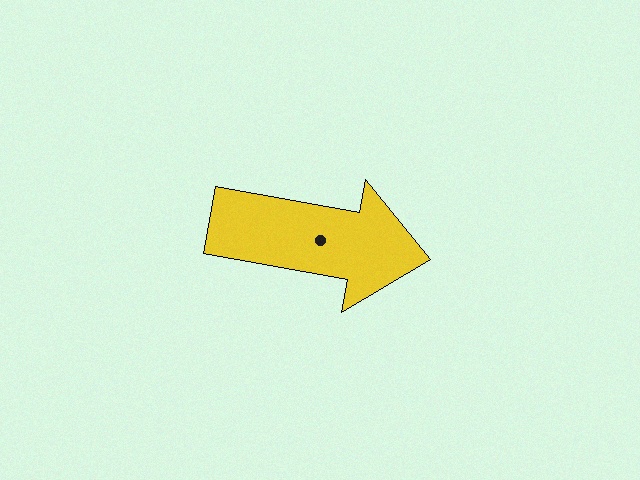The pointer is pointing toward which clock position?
Roughly 3 o'clock.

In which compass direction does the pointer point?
East.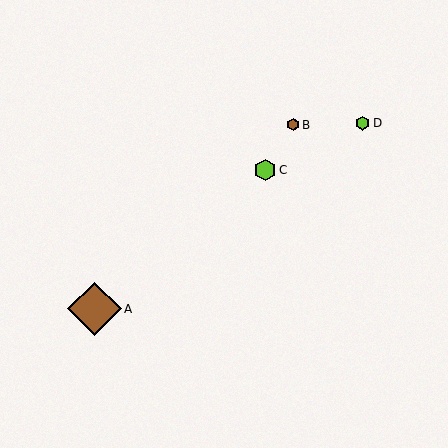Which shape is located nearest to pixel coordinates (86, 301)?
The brown diamond (labeled A) at (94, 309) is nearest to that location.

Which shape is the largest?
The brown diamond (labeled A) is the largest.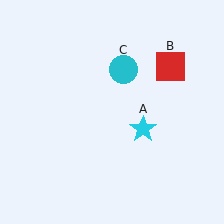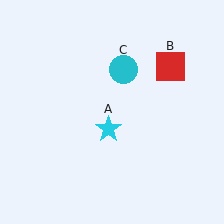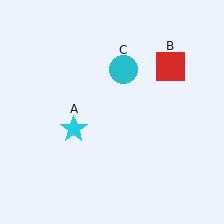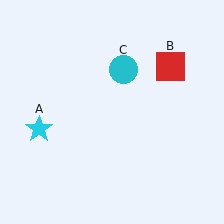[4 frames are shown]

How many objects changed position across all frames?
1 object changed position: cyan star (object A).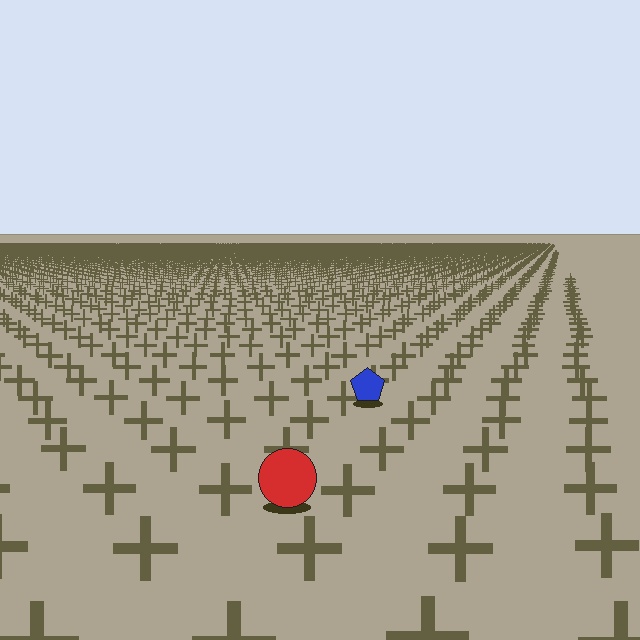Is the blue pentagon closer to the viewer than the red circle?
No. The red circle is closer — you can tell from the texture gradient: the ground texture is coarser near it.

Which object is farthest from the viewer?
The blue pentagon is farthest from the viewer. It appears smaller and the ground texture around it is denser.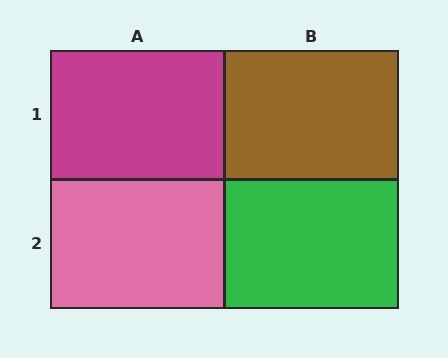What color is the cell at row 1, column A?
Magenta.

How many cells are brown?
1 cell is brown.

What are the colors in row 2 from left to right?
Pink, green.